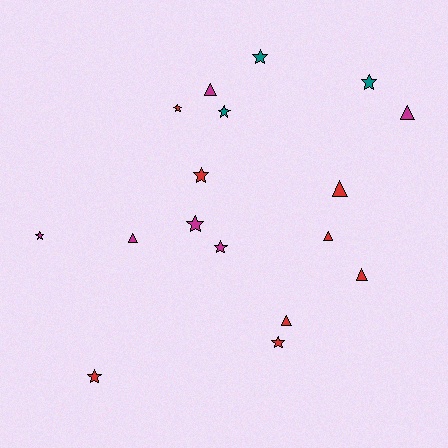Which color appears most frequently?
Red, with 8 objects.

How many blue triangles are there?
There are no blue triangles.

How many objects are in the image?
There are 17 objects.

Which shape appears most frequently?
Star, with 10 objects.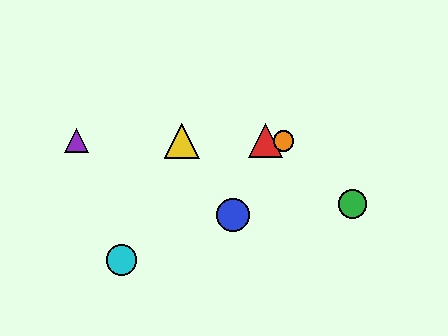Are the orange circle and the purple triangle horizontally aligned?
Yes, both are at y≈141.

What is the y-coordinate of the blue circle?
The blue circle is at y≈215.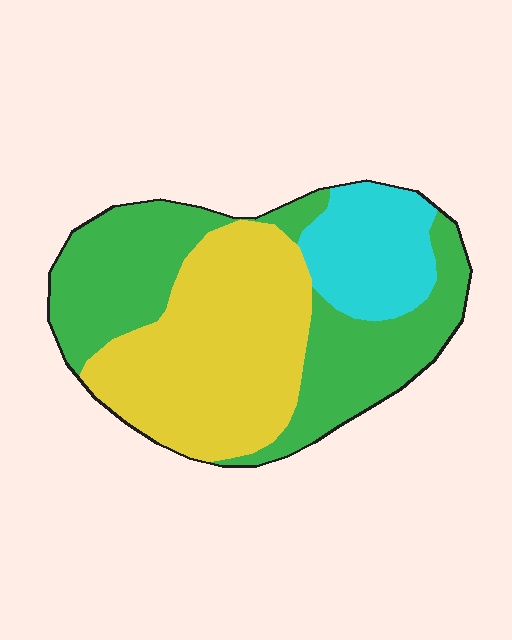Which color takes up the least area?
Cyan, at roughly 15%.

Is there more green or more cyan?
Green.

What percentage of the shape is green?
Green takes up about two fifths (2/5) of the shape.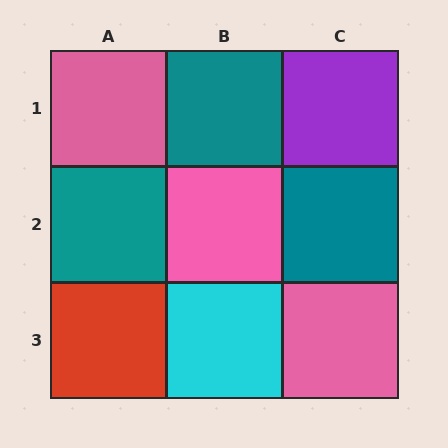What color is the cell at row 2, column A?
Teal.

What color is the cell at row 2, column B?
Pink.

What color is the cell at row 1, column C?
Purple.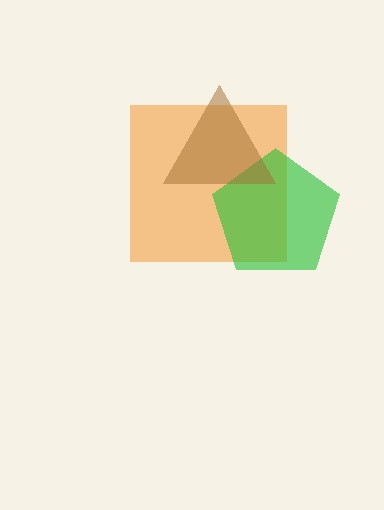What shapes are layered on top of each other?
The layered shapes are: an orange square, a green pentagon, a brown triangle.